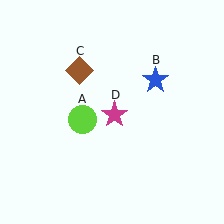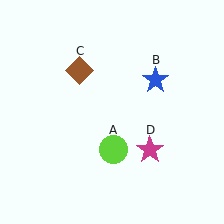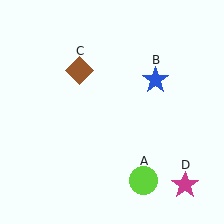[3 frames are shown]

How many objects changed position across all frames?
2 objects changed position: lime circle (object A), magenta star (object D).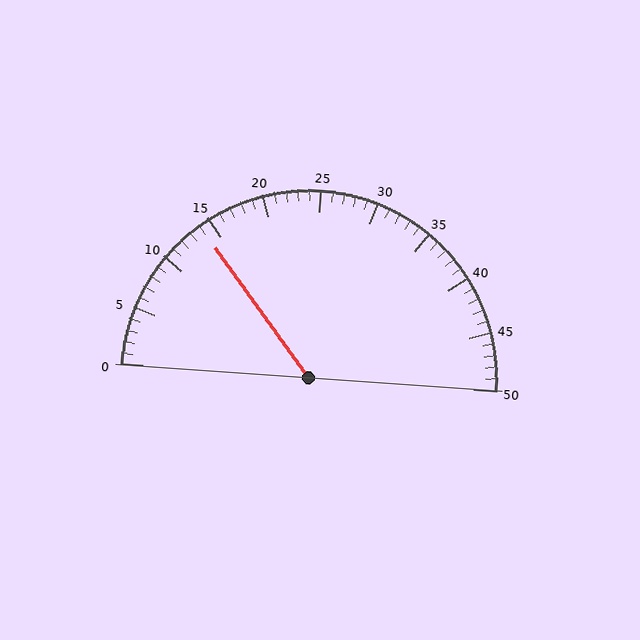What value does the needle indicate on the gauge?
The needle indicates approximately 14.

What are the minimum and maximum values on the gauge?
The gauge ranges from 0 to 50.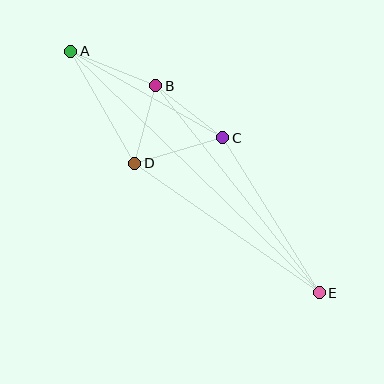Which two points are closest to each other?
Points B and D are closest to each other.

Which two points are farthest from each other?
Points A and E are farthest from each other.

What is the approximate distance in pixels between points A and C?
The distance between A and C is approximately 175 pixels.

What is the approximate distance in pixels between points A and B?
The distance between A and B is approximately 92 pixels.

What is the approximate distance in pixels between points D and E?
The distance between D and E is approximately 225 pixels.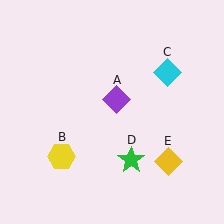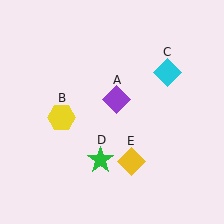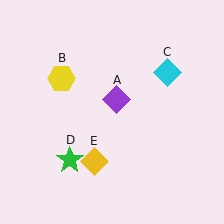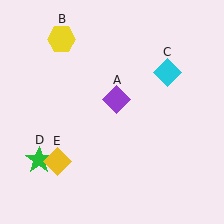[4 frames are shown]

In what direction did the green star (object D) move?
The green star (object D) moved left.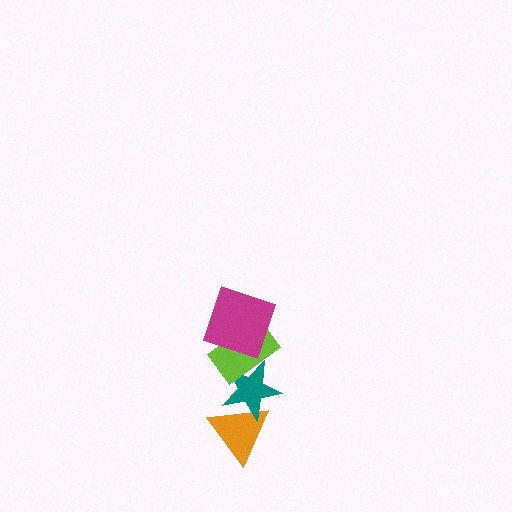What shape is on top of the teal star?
The lime rectangle is on top of the teal star.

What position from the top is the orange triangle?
The orange triangle is 4th from the top.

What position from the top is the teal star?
The teal star is 3rd from the top.